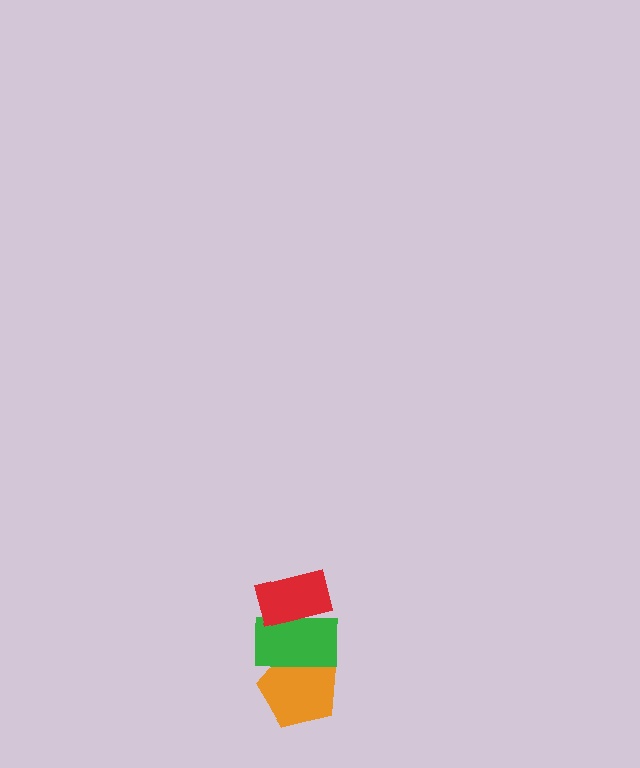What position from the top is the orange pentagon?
The orange pentagon is 3rd from the top.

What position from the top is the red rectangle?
The red rectangle is 1st from the top.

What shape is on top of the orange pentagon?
The green rectangle is on top of the orange pentagon.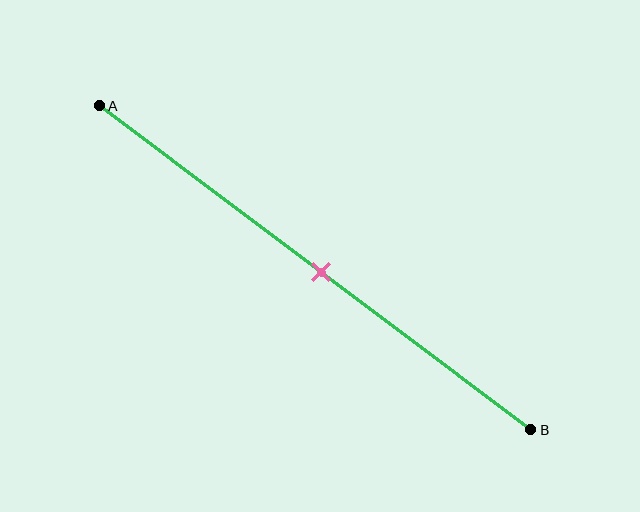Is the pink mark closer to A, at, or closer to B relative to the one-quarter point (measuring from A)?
The pink mark is closer to point B than the one-quarter point of segment AB.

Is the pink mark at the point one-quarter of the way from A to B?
No, the mark is at about 50% from A, not at the 25% one-quarter point.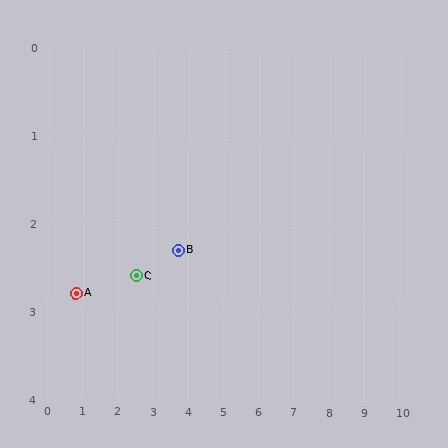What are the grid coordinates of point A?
Point A is at approximately (0.8, 2.8).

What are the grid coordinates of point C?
Point C is at approximately (2.5, 2.6).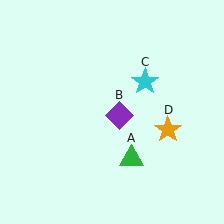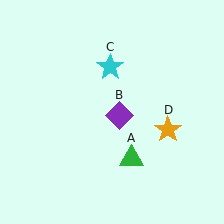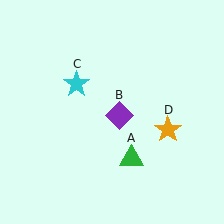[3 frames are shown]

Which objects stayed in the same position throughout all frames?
Green triangle (object A) and purple diamond (object B) and orange star (object D) remained stationary.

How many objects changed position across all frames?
1 object changed position: cyan star (object C).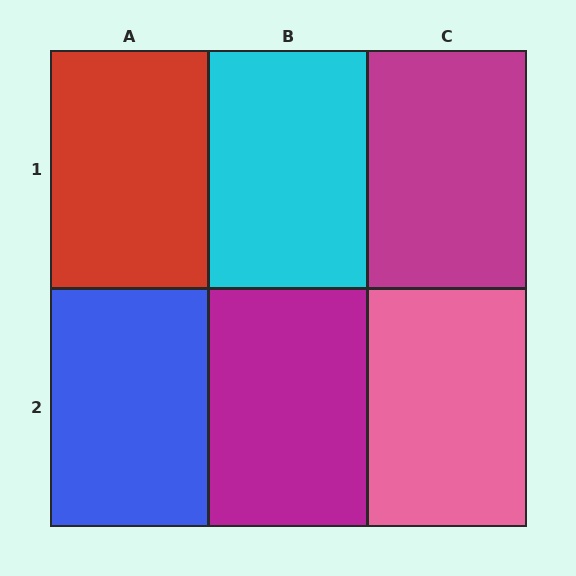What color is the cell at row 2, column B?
Magenta.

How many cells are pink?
1 cell is pink.